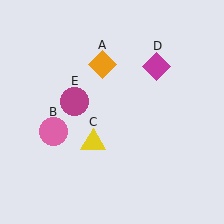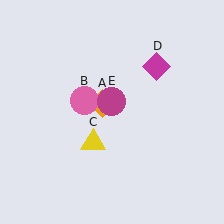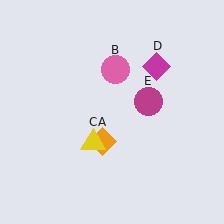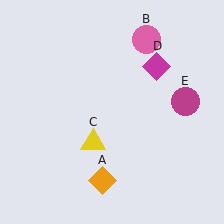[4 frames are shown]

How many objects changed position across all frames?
3 objects changed position: orange diamond (object A), pink circle (object B), magenta circle (object E).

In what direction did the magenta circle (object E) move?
The magenta circle (object E) moved right.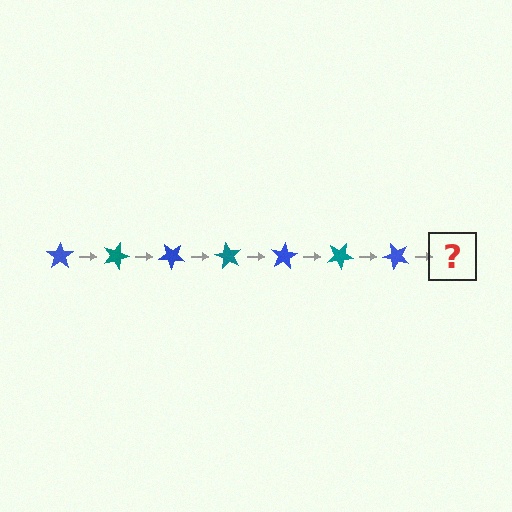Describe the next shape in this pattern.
It should be a teal star, rotated 140 degrees from the start.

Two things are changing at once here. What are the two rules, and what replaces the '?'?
The two rules are that it rotates 20 degrees each step and the color cycles through blue and teal. The '?' should be a teal star, rotated 140 degrees from the start.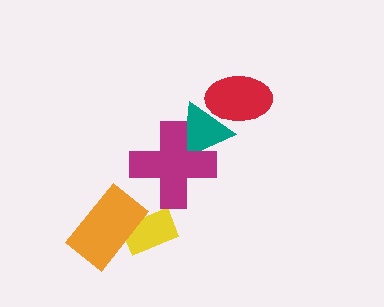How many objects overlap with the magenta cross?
1 object overlaps with the magenta cross.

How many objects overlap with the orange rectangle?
1 object overlaps with the orange rectangle.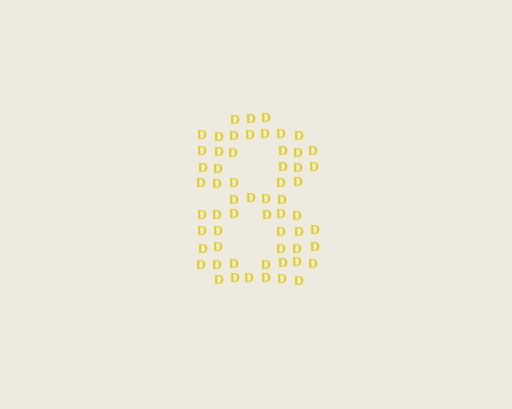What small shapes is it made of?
It is made of small letter D's.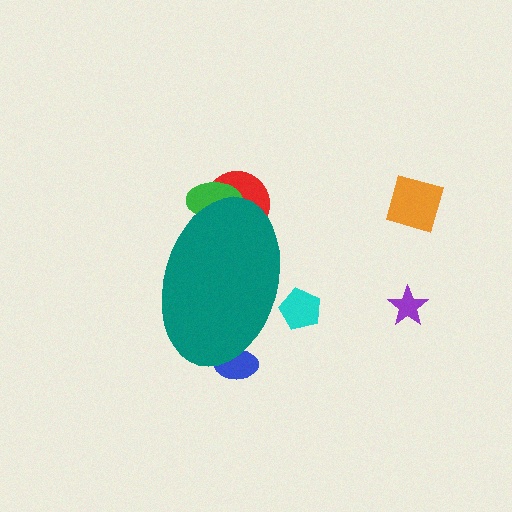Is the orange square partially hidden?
No, the orange square is fully visible.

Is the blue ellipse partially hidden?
Yes, the blue ellipse is partially hidden behind the teal ellipse.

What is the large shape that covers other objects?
A teal ellipse.